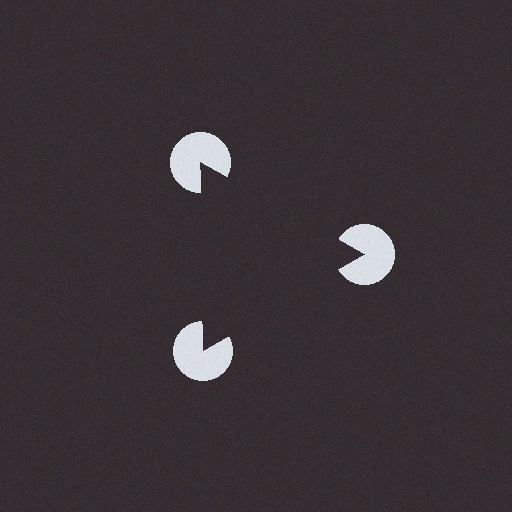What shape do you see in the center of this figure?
An illusory triangle — its edges are inferred from the aligned wedge cuts in the pac-man discs, not physically drawn.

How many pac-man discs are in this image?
There are 3 — one at each vertex of the illusory triangle.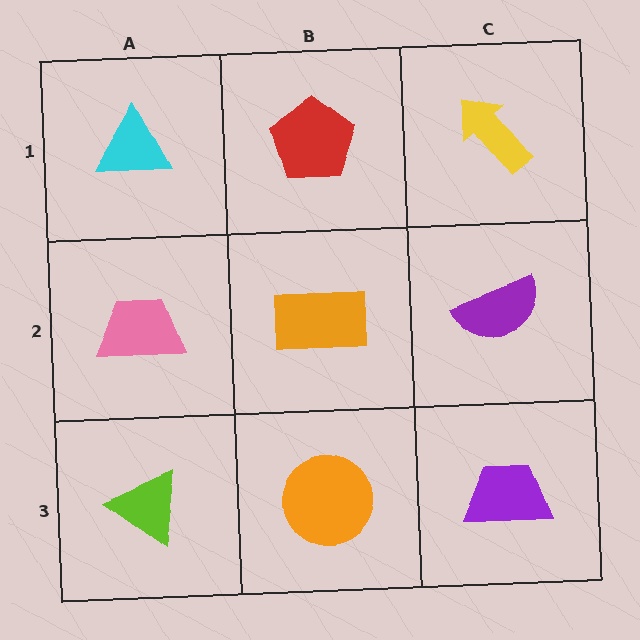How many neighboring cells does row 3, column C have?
2.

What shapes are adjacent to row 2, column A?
A cyan triangle (row 1, column A), a lime triangle (row 3, column A), an orange rectangle (row 2, column B).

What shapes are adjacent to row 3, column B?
An orange rectangle (row 2, column B), a lime triangle (row 3, column A), a purple trapezoid (row 3, column C).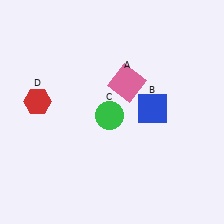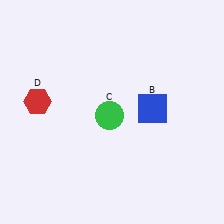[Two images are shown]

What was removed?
The pink square (A) was removed in Image 2.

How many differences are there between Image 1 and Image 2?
There is 1 difference between the two images.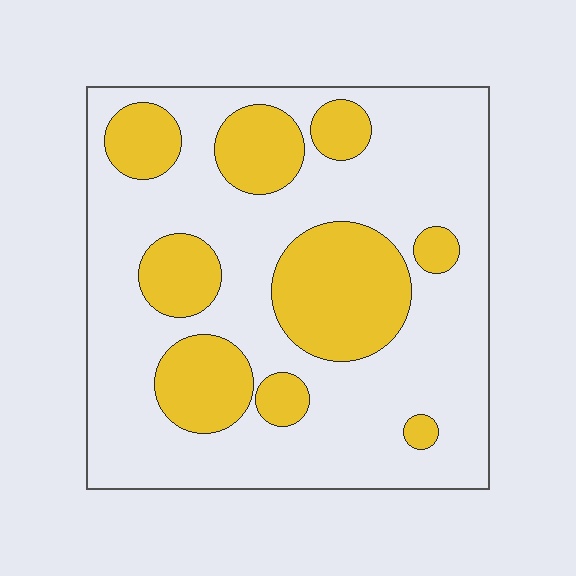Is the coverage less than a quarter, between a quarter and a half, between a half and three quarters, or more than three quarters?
Between a quarter and a half.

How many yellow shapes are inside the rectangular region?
9.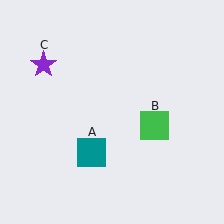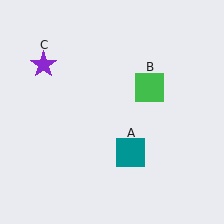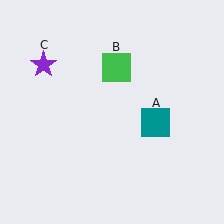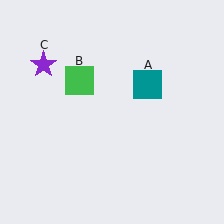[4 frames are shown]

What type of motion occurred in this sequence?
The teal square (object A), green square (object B) rotated counterclockwise around the center of the scene.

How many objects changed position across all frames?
2 objects changed position: teal square (object A), green square (object B).